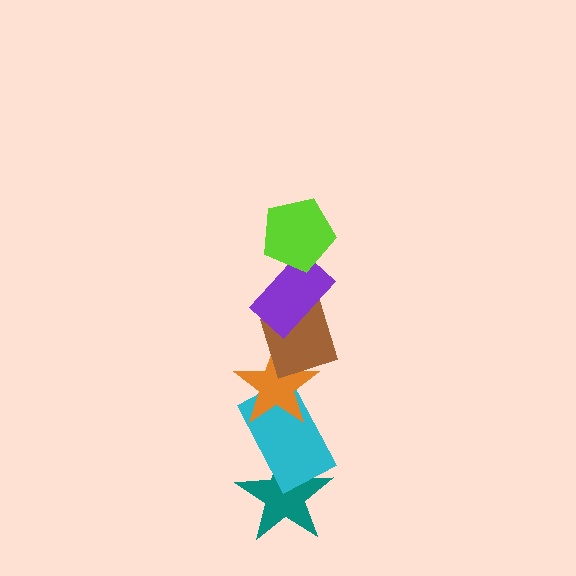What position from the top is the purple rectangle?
The purple rectangle is 2nd from the top.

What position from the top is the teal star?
The teal star is 6th from the top.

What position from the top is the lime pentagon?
The lime pentagon is 1st from the top.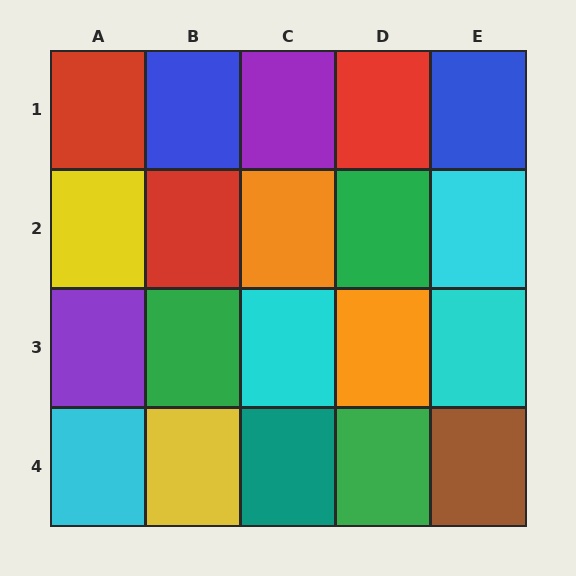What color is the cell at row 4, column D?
Green.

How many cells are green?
3 cells are green.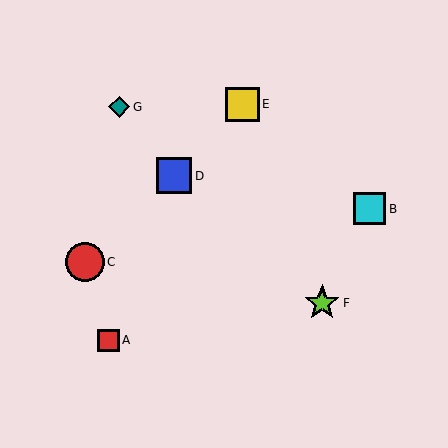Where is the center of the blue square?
The center of the blue square is at (174, 176).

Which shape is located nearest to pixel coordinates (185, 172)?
The blue square (labeled D) at (174, 176) is nearest to that location.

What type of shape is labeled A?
Shape A is a red square.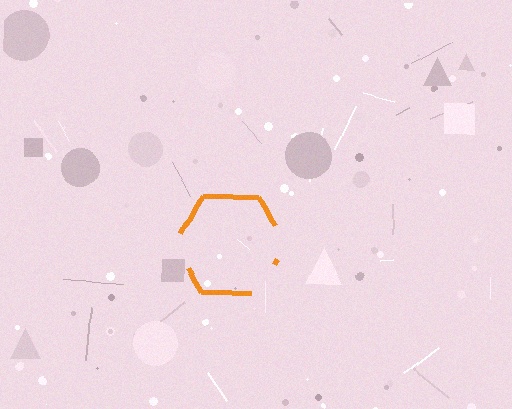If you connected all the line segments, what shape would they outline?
They would outline a hexagon.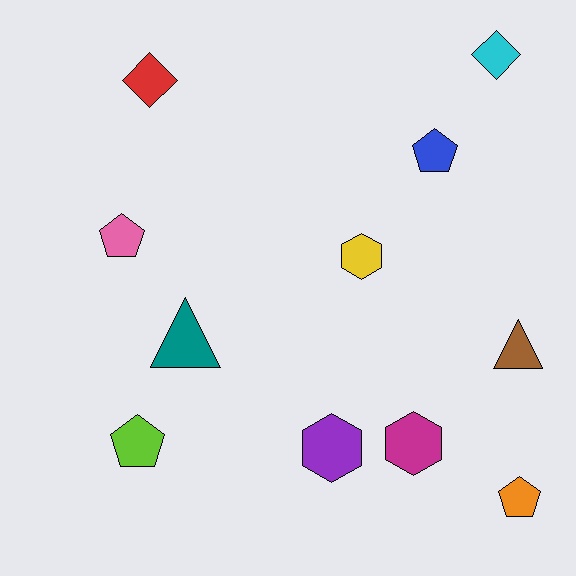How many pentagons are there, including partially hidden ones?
There are 4 pentagons.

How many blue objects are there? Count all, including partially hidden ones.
There is 1 blue object.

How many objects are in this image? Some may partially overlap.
There are 11 objects.